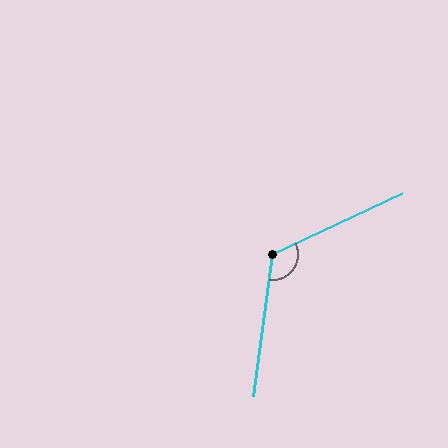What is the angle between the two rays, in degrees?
Approximately 123 degrees.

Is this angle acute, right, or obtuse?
It is obtuse.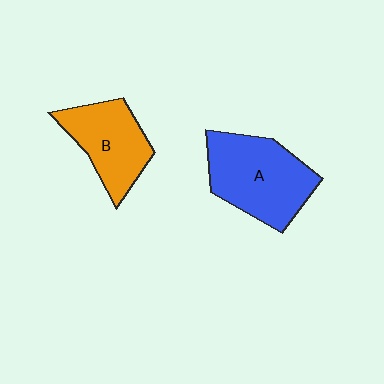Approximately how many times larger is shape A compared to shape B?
Approximately 1.3 times.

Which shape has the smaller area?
Shape B (orange).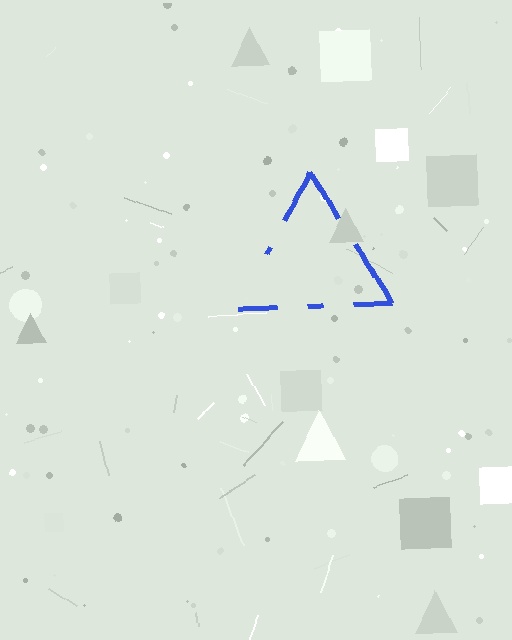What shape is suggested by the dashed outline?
The dashed outline suggests a triangle.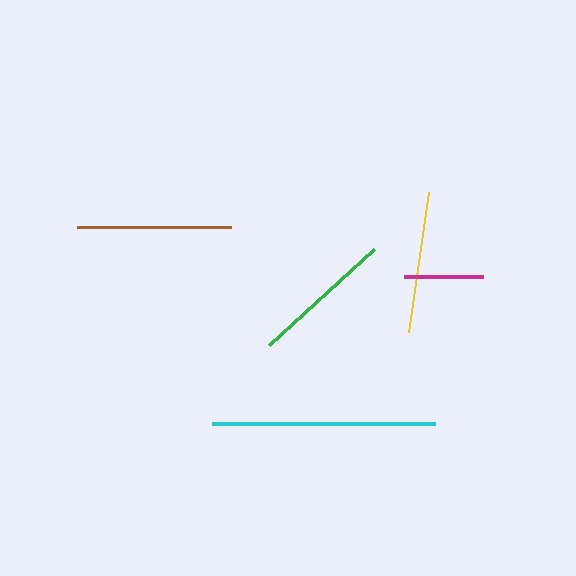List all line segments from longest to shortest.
From longest to shortest: cyan, brown, green, yellow, magenta.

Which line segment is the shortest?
The magenta line is the shortest at approximately 80 pixels.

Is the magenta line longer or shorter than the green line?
The green line is longer than the magenta line.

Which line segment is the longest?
The cyan line is the longest at approximately 223 pixels.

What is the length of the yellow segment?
The yellow segment is approximately 142 pixels long.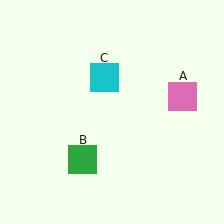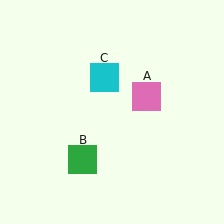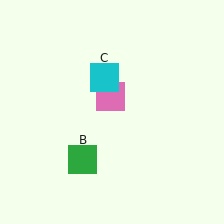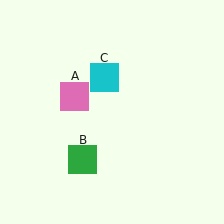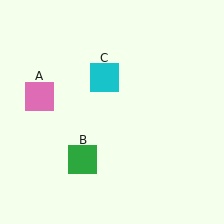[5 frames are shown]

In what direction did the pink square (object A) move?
The pink square (object A) moved left.